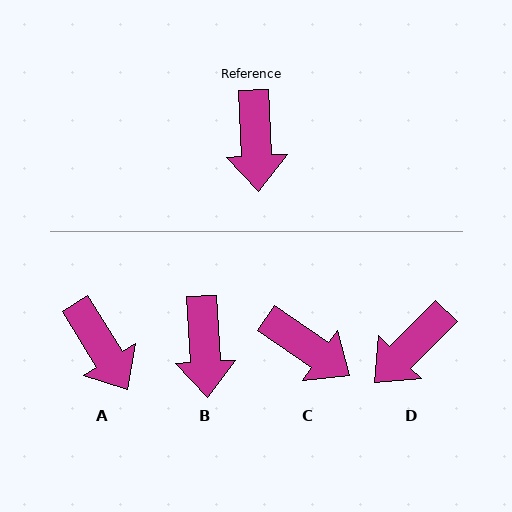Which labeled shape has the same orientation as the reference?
B.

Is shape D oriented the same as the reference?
No, it is off by about 48 degrees.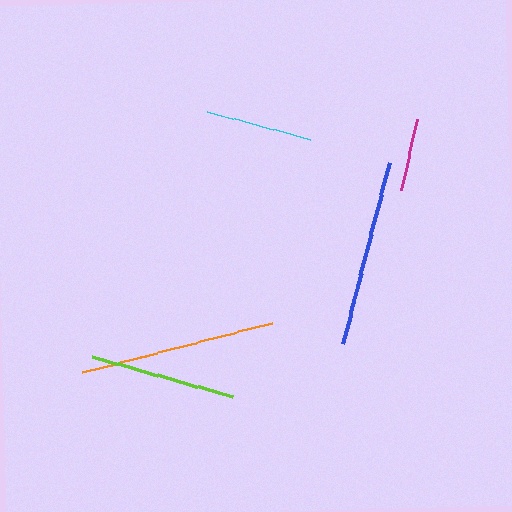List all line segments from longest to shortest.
From longest to shortest: orange, blue, lime, cyan, magenta.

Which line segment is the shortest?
The magenta line is the shortest at approximately 73 pixels.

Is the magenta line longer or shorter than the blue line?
The blue line is longer than the magenta line.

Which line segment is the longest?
The orange line is the longest at approximately 197 pixels.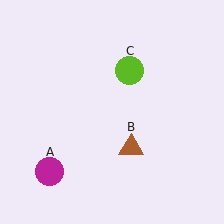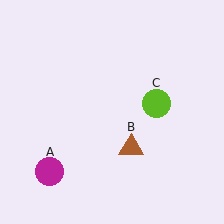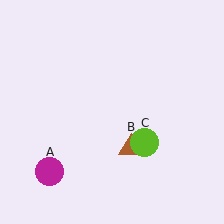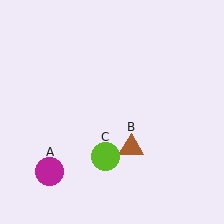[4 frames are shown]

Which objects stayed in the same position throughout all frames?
Magenta circle (object A) and brown triangle (object B) remained stationary.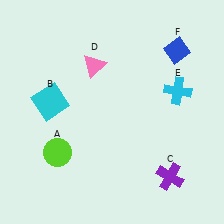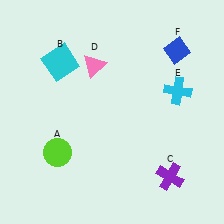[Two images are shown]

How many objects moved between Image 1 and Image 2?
1 object moved between the two images.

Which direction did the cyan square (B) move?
The cyan square (B) moved up.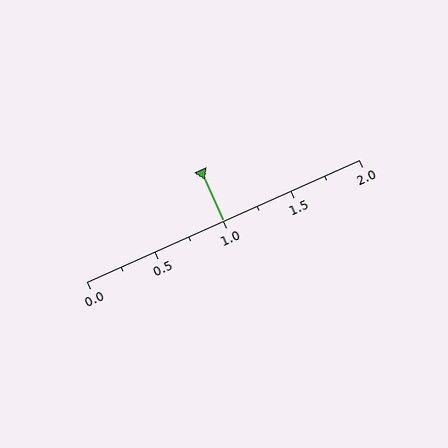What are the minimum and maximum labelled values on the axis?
The axis runs from 0.0 to 2.0.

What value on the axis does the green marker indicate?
The marker indicates approximately 1.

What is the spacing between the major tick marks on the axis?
The major ticks are spaced 0.5 apart.